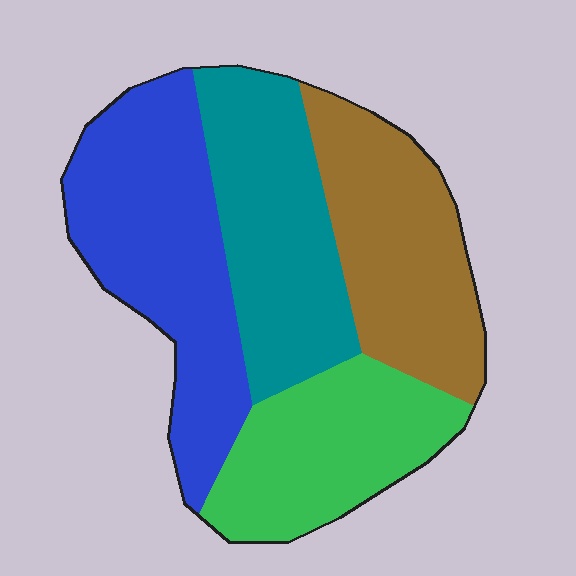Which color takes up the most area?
Blue, at roughly 30%.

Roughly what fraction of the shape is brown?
Brown covers around 25% of the shape.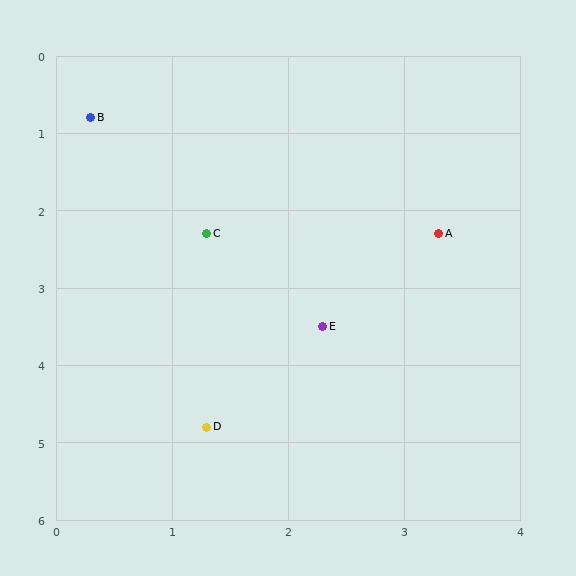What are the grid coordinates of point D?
Point D is at approximately (1.3, 4.8).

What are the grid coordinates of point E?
Point E is at approximately (2.3, 3.5).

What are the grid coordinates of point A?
Point A is at approximately (3.3, 2.3).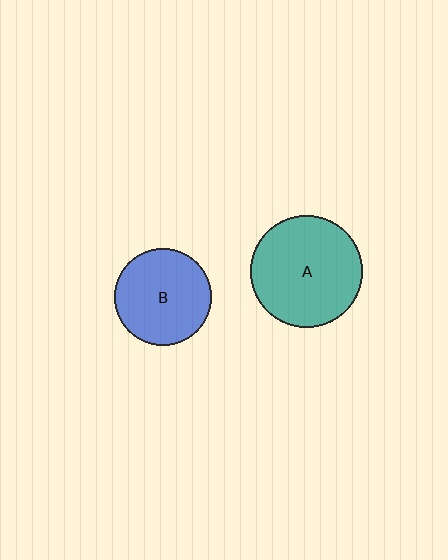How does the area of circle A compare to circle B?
Approximately 1.3 times.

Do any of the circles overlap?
No, none of the circles overlap.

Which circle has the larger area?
Circle A (teal).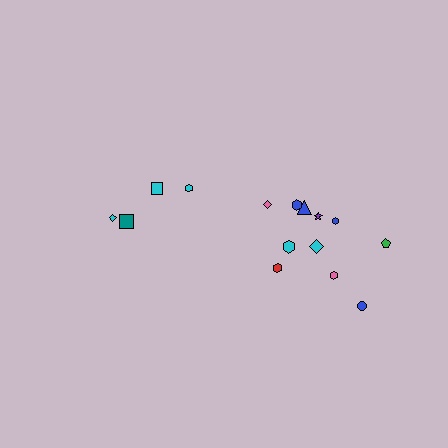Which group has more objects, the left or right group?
The right group.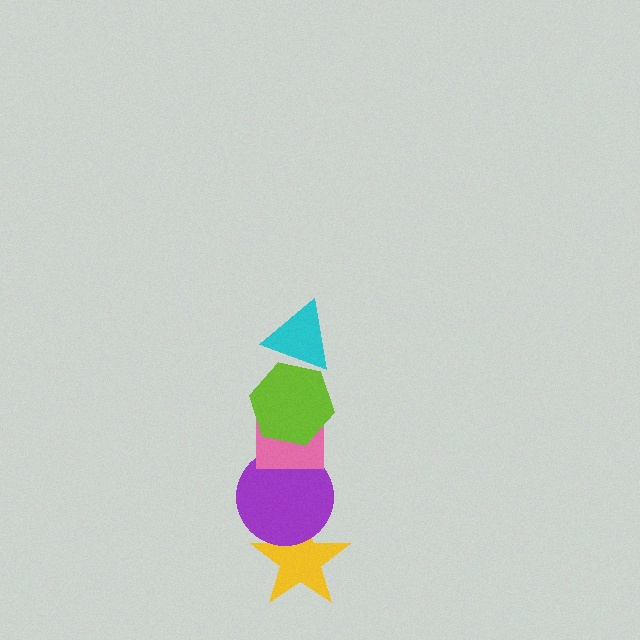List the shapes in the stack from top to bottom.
From top to bottom: the cyan triangle, the lime hexagon, the pink square, the purple circle, the yellow star.